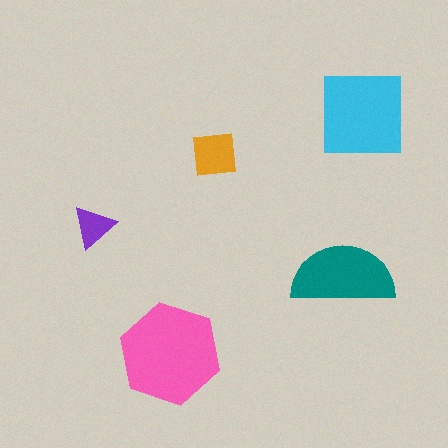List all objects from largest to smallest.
The pink hexagon, the cyan square, the teal semicircle, the orange square, the purple triangle.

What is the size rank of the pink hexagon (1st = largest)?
1st.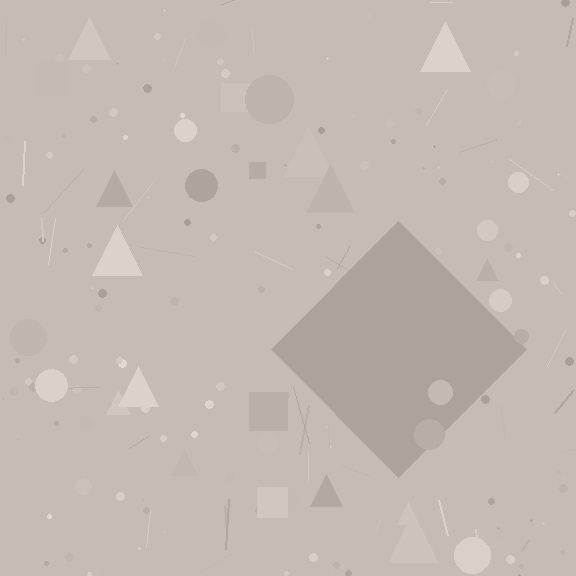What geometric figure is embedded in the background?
A diamond is embedded in the background.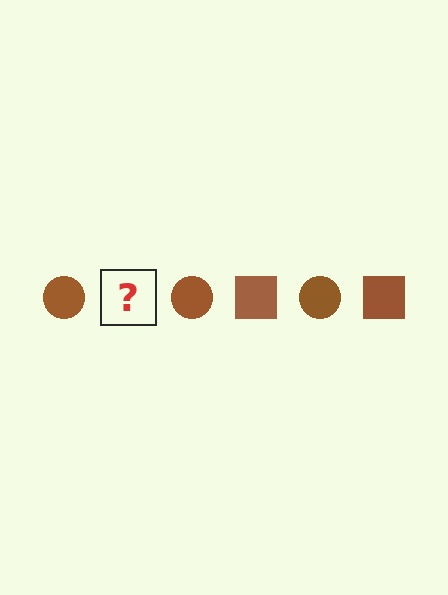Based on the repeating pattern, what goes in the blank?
The blank should be a brown square.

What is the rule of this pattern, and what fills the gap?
The rule is that the pattern cycles through circle, square shapes in brown. The gap should be filled with a brown square.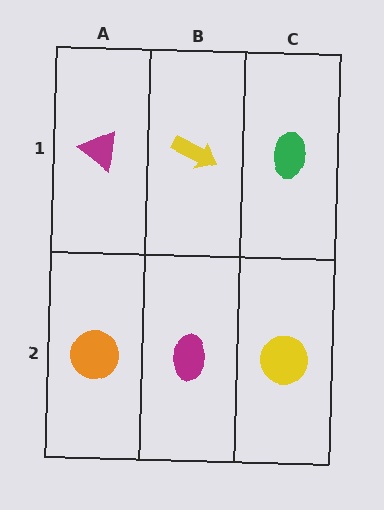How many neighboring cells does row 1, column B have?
3.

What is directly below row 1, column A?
An orange circle.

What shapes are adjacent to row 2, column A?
A magenta triangle (row 1, column A), a magenta ellipse (row 2, column B).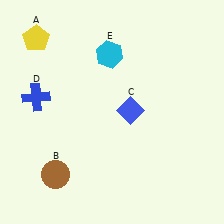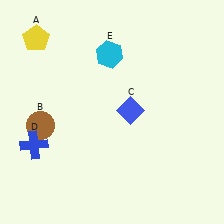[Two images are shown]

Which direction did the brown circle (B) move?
The brown circle (B) moved up.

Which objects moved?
The objects that moved are: the brown circle (B), the blue cross (D).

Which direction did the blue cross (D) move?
The blue cross (D) moved down.